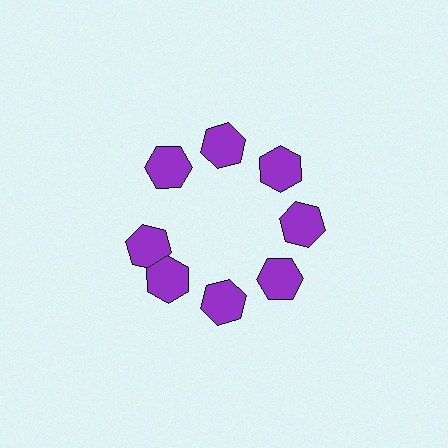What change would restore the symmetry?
The symmetry would be restored by rotating it back into even spacing with its neighbors so that all 8 hexagons sit at equal angles and equal distance from the center.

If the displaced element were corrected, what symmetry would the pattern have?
It would have 8-fold rotational symmetry — the pattern would map onto itself every 45 degrees.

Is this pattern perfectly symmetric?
No. The 8 purple hexagons are arranged in a ring, but one element near the 9 o'clock position is rotated out of alignment along the ring, breaking the 8-fold rotational symmetry.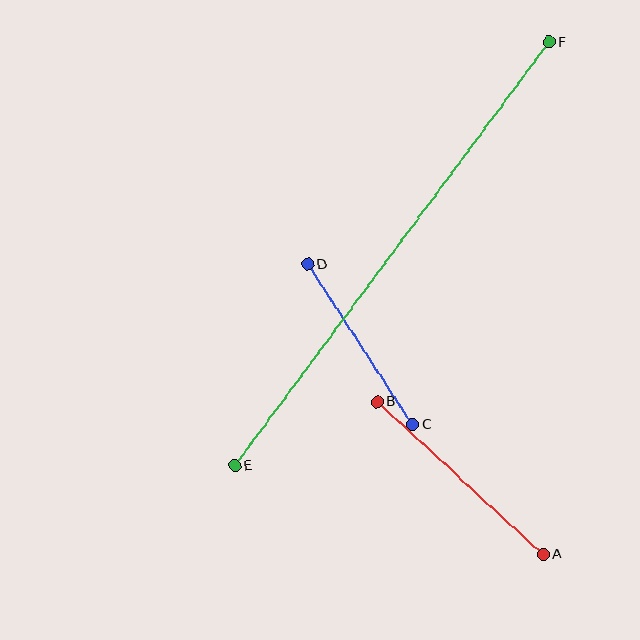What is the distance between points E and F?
The distance is approximately 527 pixels.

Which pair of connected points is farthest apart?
Points E and F are farthest apart.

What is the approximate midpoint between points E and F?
The midpoint is at approximately (392, 254) pixels.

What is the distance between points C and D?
The distance is approximately 192 pixels.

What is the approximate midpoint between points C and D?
The midpoint is at approximately (360, 345) pixels.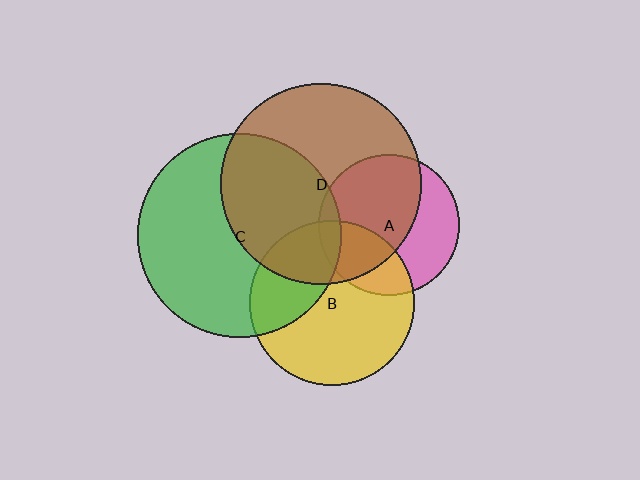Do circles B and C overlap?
Yes.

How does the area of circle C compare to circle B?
Approximately 1.5 times.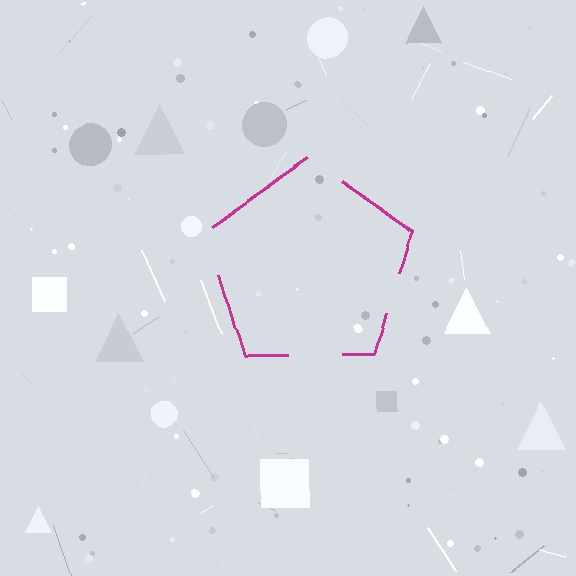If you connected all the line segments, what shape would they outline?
They would outline a pentagon.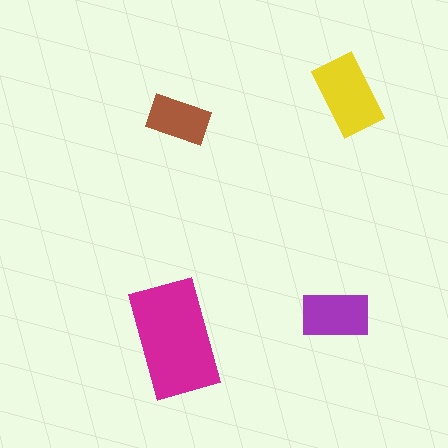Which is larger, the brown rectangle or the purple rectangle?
The purple one.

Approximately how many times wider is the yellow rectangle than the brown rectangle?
About 1.5 times wider.